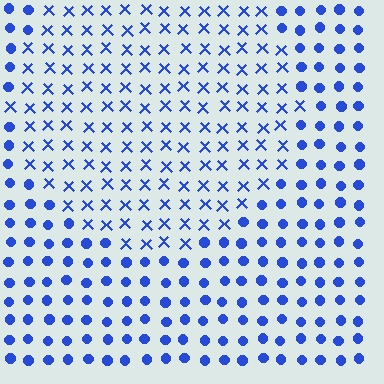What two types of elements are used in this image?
The image uses X marks inside the circle region and circles outside it.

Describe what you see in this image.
The image is filled with small blue elements arranged in a uniform grid. A circle-shaped region contains X marks, while the surrounding area contains circles. The boundary is defined purely by the change in element shape.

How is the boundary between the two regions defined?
The boundary is defined by a change in element shape: X marks inside vs. circles outside. All elements share the same color and spacing.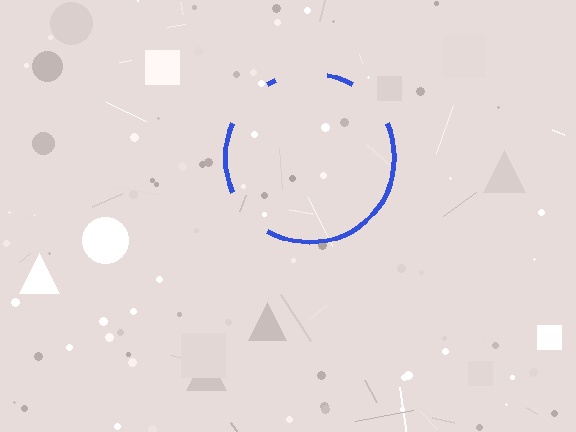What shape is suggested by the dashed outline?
The dashed outline suggests a circle.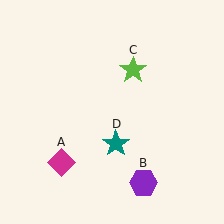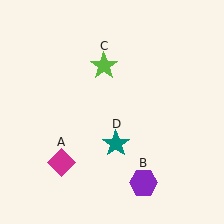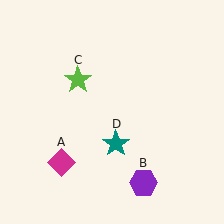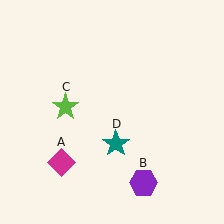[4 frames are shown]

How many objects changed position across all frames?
1 object changed position: lime star (object C).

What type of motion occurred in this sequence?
The lime star (object C) rotated counterclockwise around the center of the scene.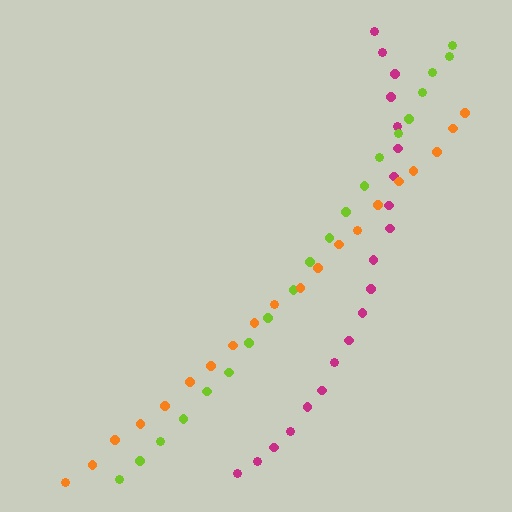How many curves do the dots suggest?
There are 3 distinct paths.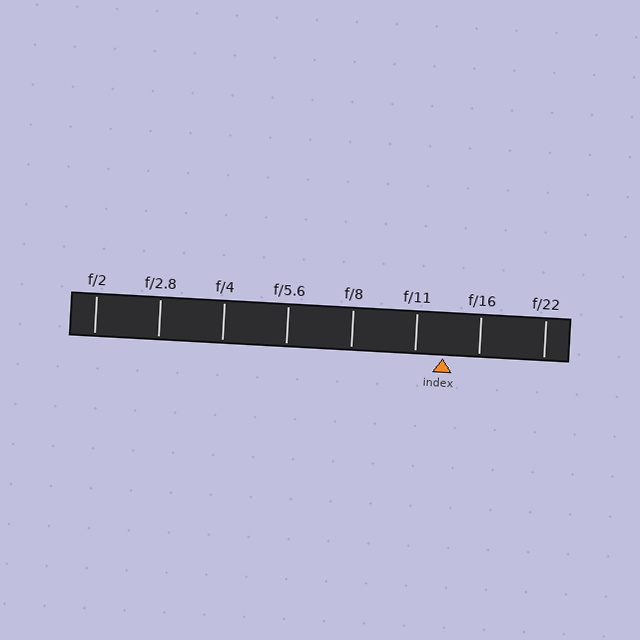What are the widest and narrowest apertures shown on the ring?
The widest aperture shown is f/2 and the narrowest is f/22.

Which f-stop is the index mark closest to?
The index mark is closest to f/11.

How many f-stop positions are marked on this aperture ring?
There are 8 f-stop positions marked.